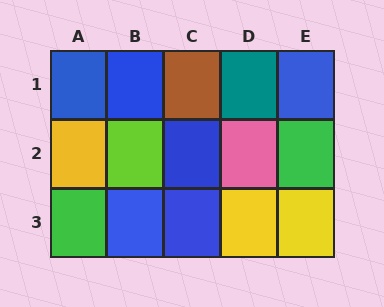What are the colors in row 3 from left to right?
Green, blue, blue, yellow, yellow.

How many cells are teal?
1 cell is teal.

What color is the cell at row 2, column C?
Blue.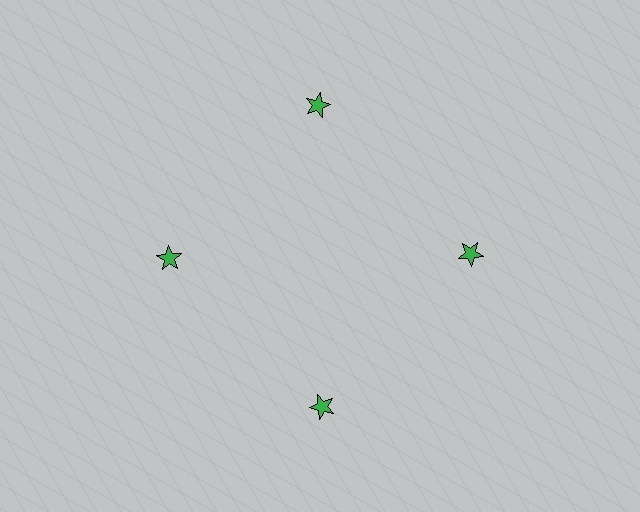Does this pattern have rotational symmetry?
Yes, this pattern has 4-fold rotational symmetry. It looks the same after rotating 90 degrees around the center.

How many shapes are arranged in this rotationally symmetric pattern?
There are 4 shapes, arranged in 4 groups of 1.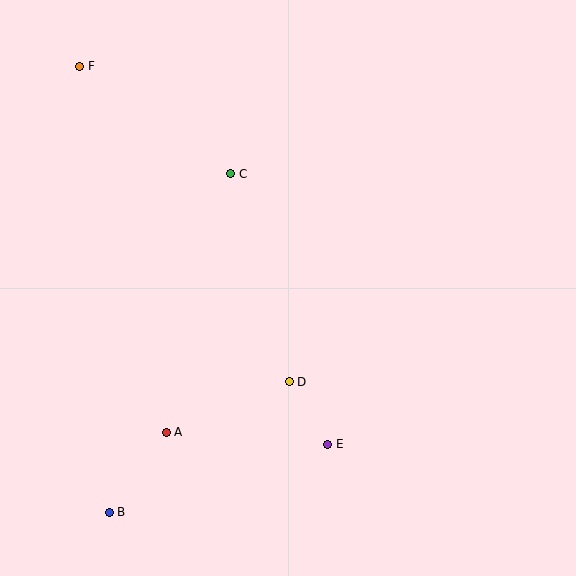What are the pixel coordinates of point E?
Point E is at (328, 444).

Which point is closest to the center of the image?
Point D at (289, 382) is closest to the center.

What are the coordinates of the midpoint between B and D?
The midpoint between B and D is at (199, 447).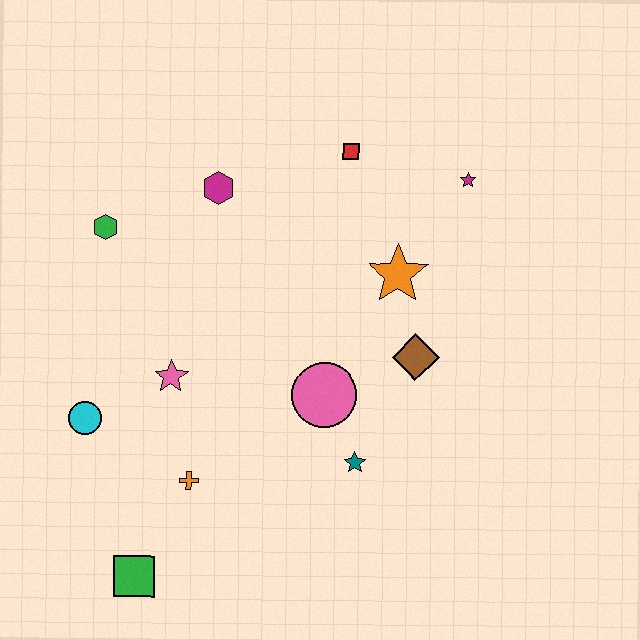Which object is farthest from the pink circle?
The green hexagon is farthest from the pink circle.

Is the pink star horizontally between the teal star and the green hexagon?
Yes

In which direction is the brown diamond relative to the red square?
The brown diamond is below the red square.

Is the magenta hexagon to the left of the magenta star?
Yes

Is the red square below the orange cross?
No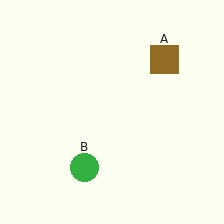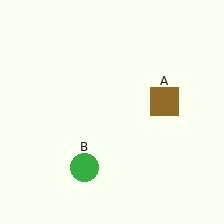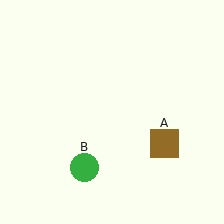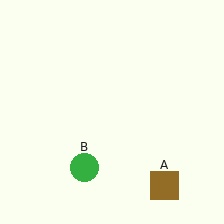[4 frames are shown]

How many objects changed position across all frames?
1 object changed position: brown square (object A).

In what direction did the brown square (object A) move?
The brown square (object A) moved down.